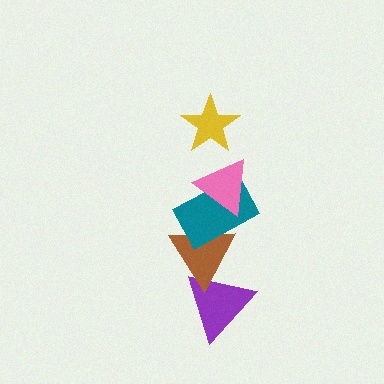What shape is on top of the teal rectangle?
The pink triangle is on top of the teal rectangle.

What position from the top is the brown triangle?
The brown triangle is 4th from the top.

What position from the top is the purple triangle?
The purple triangle is 5th from the top.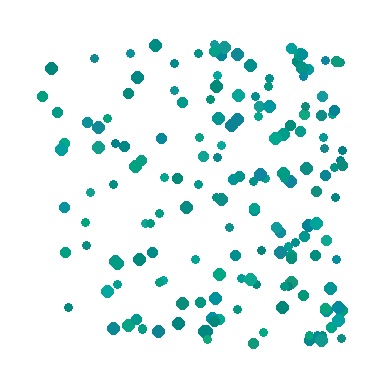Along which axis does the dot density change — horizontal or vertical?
Horizontal.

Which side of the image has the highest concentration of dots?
The right.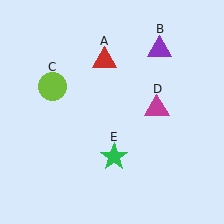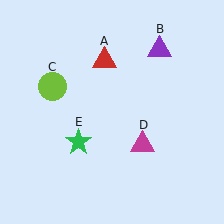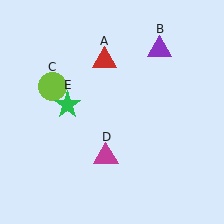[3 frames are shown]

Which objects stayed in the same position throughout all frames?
Red triangle (object A) and purple triangle (object B) and lime circle (object C) remained stationary.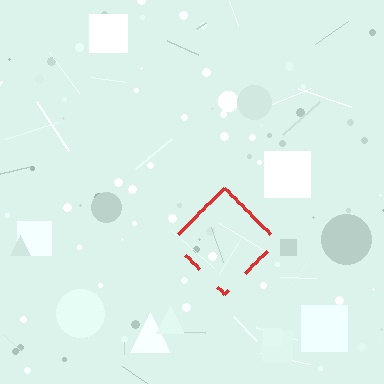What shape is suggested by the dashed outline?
The dashed outline suggests a diamond.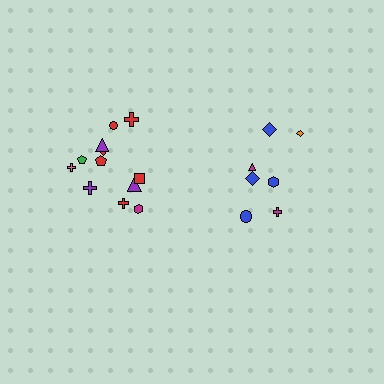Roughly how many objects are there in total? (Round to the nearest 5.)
Roughly 20 objects in total.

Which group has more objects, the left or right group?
The left group.